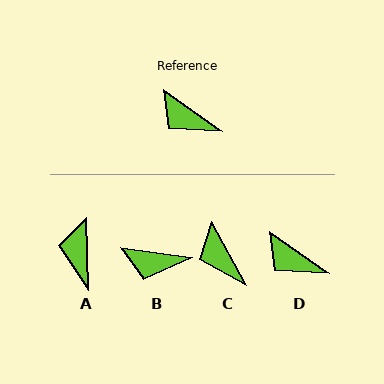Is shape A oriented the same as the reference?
No, it is off by about 53 degrees.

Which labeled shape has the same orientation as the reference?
D.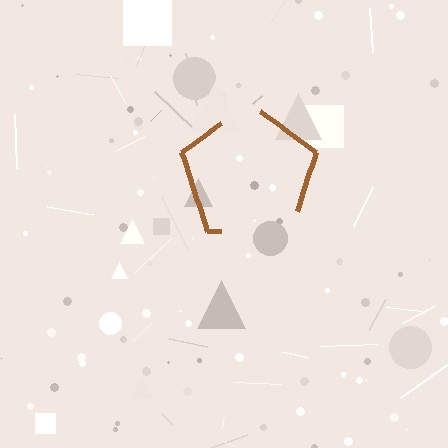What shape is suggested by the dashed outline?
The dashed outline suggests a pentagon.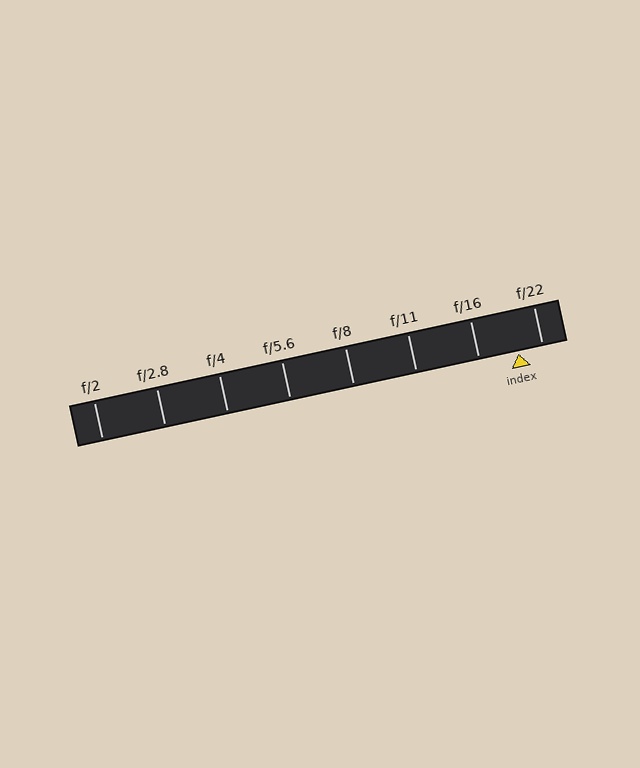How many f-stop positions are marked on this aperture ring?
There are 8 f-stop positions marked.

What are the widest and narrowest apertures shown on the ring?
The widest aperture shown is f/2 and the narrowest is f/22.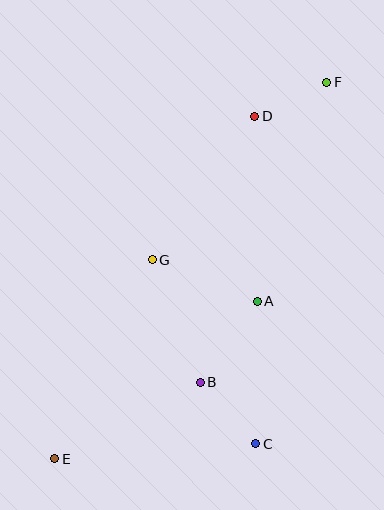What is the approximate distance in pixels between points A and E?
The distance between A and E is approximately 257 pixels.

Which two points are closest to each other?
Points D and F are closest to each other.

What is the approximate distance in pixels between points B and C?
The distance between B and C is approximately 83 pixels.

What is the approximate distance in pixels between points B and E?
The distance between B and E is approximately 164 pixels.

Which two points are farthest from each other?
Points E and F are farthest from each other.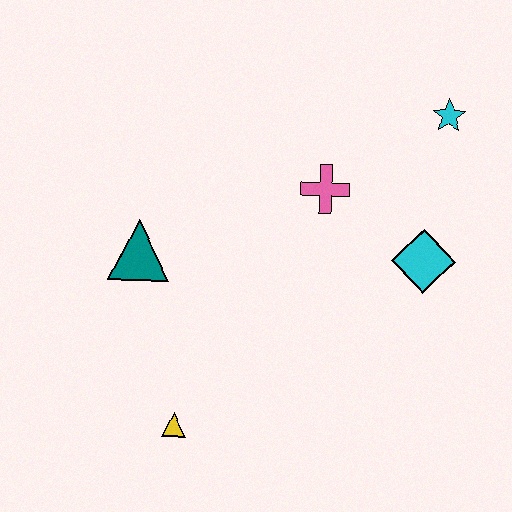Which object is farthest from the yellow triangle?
The cyan star is farthest from the yellow triangle.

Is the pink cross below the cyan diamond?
No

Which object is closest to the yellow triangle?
The teal triangle is closest to the yellow triangle.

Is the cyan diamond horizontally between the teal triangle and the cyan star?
Yes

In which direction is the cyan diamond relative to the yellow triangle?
The cyan diamond is to the right of the yellow triangle.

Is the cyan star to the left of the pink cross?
No